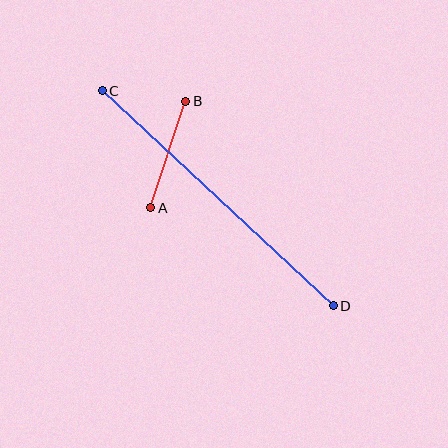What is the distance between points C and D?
The distance is approximately 316 pixels.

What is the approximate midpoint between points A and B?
The midpoint is at approximately (168, 155) pixels.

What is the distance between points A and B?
The distance is approximately 112 pixels.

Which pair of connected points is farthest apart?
Points C and D are farthest apart.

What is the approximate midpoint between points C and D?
The midpoint is at approximately (218, 198) pixels.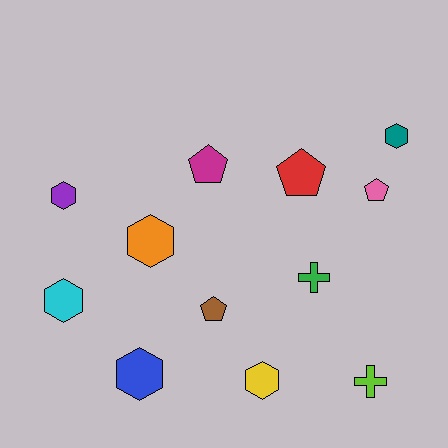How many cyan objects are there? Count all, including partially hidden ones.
There is 1 cyan object.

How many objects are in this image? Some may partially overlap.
There are 12 objects.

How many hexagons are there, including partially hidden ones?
There are 6 hexagons.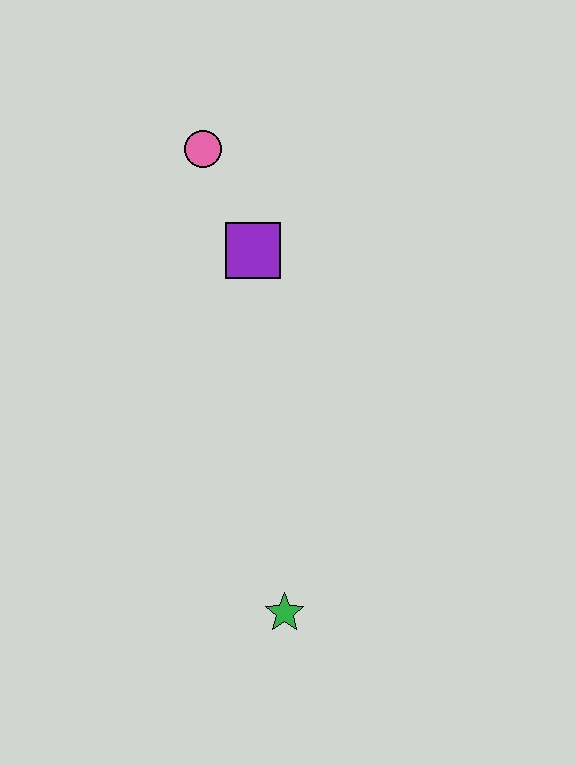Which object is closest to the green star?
The purple square is closest to the green star.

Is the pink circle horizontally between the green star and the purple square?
No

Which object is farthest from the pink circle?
The green star is farthest from the pink circle.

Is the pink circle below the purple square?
No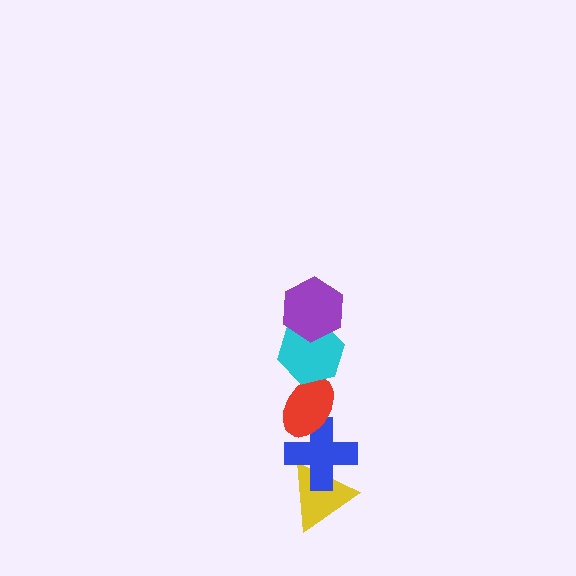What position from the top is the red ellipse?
The red ellipse is 3rd from the top.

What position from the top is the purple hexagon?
The purple hexagon is 1st from the top.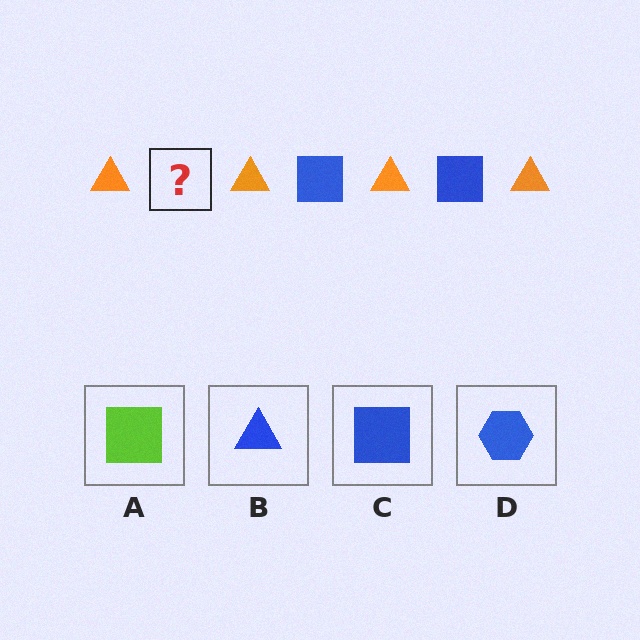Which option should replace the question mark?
Option C.